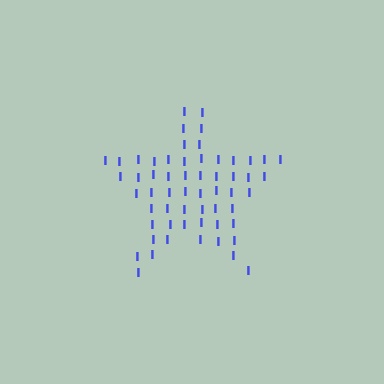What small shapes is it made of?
It is made of small letter I's.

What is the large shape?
The large shape is a star.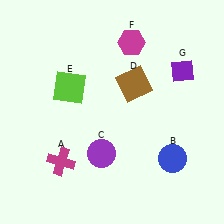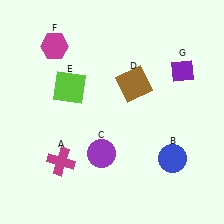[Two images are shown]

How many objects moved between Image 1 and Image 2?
1 object moved between the two images.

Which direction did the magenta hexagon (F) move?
The magenta hexagon (F) moved left.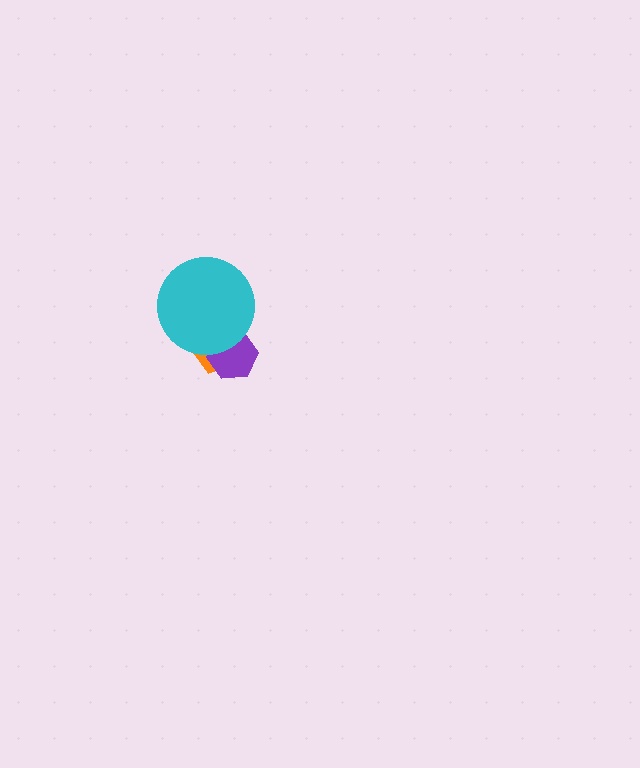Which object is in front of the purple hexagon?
The cyan circle is in front of the purple hexagon.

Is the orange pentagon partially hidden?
Yes, it is partially covered by another shape.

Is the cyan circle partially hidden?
No, no other shape covers it.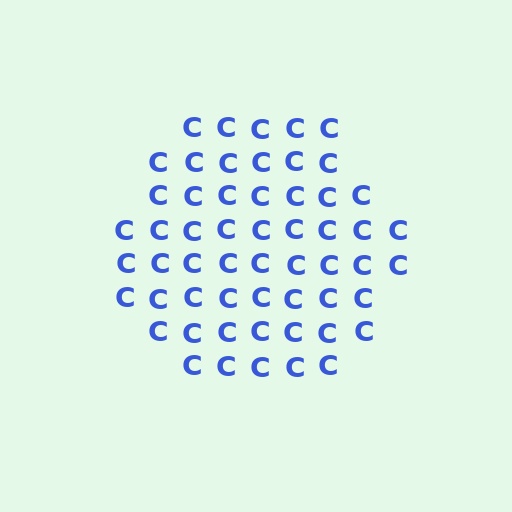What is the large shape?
The large shape is a hexagon.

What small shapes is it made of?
It is made of small letter C's.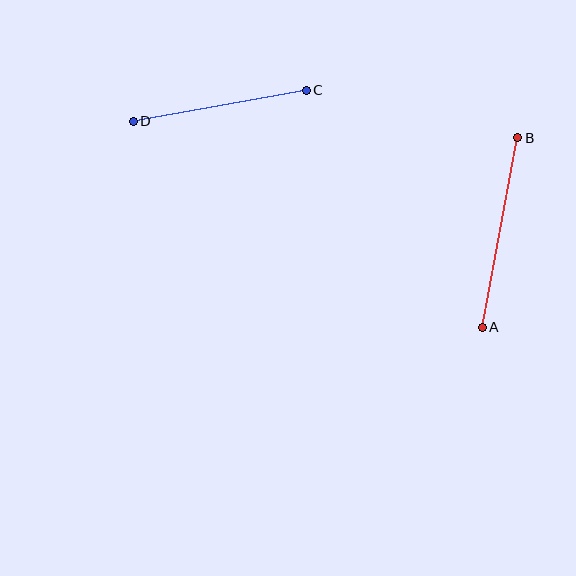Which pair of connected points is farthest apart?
Points A and B are farthest apart.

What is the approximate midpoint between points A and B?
The midpoint is at approximately (500, 233) pixels.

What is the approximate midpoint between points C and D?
The midpoint is at approximately (220, 106) pixels.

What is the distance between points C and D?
The distance is approximately 176 pixels.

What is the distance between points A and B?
The distance is approximately 192 pixels.